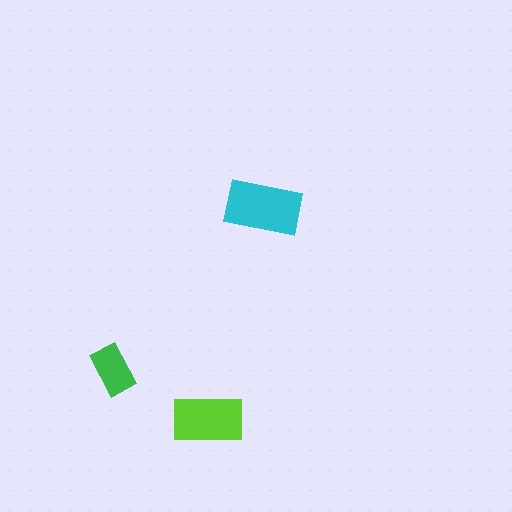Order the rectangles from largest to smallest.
the cyan one, the lime one, the green one.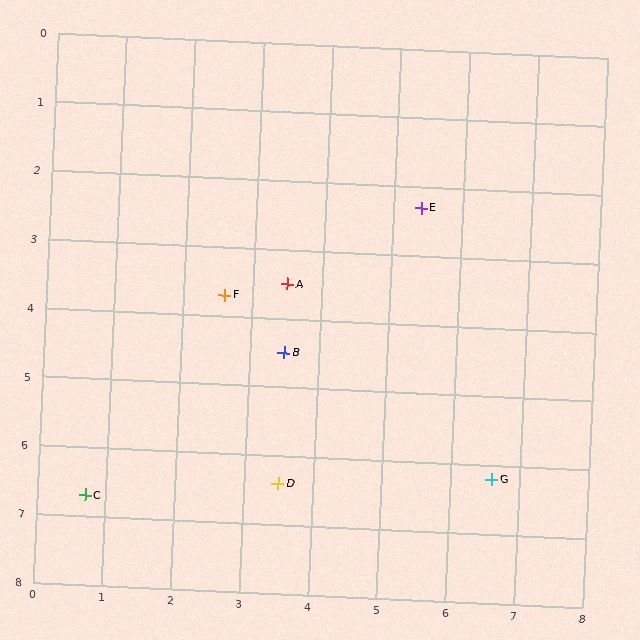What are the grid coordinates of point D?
Point D is at approximately (3.5, 6.4).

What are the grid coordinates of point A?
Point A is at approximately (3.5, 3.5).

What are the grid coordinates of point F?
Point F is at approximately (2.6, 3.7).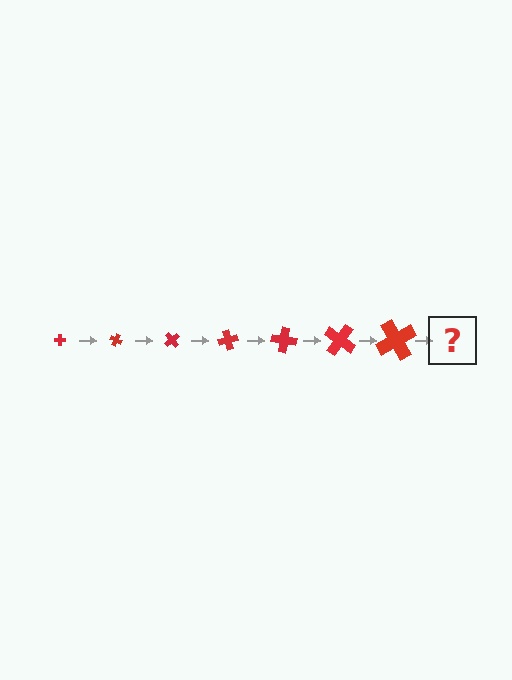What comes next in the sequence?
The next element should be a cross, larger than the previous one and rotated 175 degrees from the start.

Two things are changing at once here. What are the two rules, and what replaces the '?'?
The two rules are that the cross grows larger each step and it rotates 25 degrees each step. The '?' should be a cross, larger than the previous one and rotated 175 degrees from the start.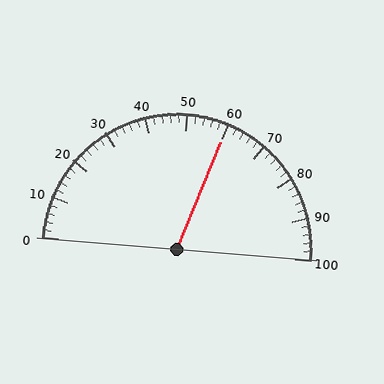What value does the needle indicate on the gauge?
The needle indicates approximately 60.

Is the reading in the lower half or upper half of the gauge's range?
The reading is in the upper half of the range (0 to 100).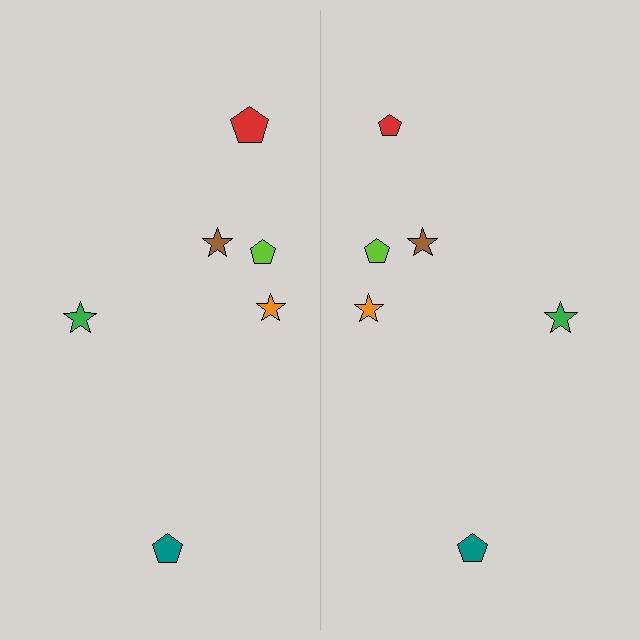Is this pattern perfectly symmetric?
No, the pattern is not perfectly symmetric. The red pentagon on the right side has a different size than its mirror counterpart.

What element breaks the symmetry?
The red pentagon on the right side has a different size than its mirror counterpart.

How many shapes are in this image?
There are 12 shapes in this image.